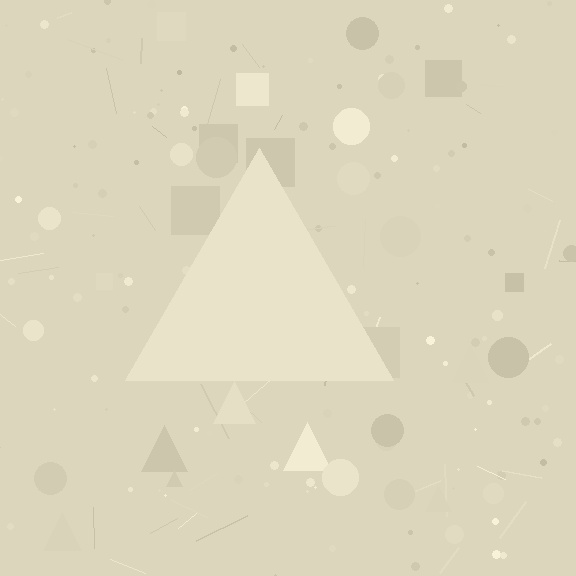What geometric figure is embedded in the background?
A triangle is embedded in the background.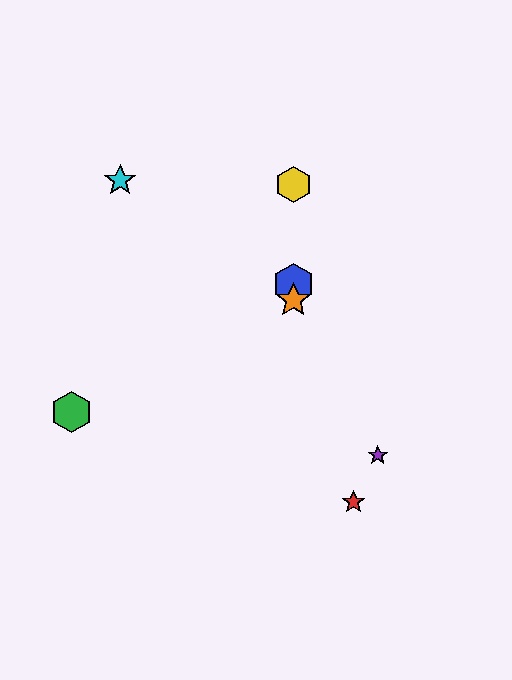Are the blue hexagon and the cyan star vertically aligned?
No, the blue hexagon is at x≈293 and the cyan star is at x≈120.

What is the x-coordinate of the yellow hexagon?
The yellow hexagon is at x≈293.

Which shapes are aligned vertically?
The blue hexagon, the yellow hexagon, the orange star are aligned vertically.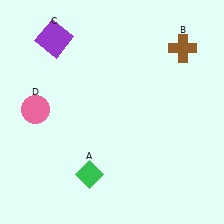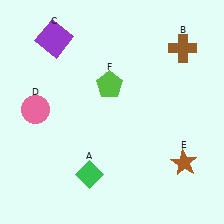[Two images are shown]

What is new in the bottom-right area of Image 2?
A brown star (E) was added in the bottom-right area of Image 2.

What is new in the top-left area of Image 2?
A lime pentagon (F) was added in the top-left area of Image 2.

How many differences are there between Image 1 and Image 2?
There are 2 differences between the two images.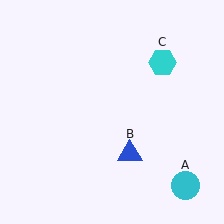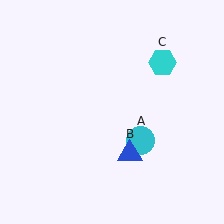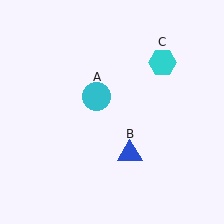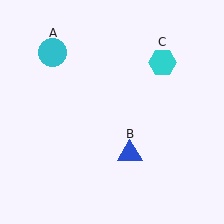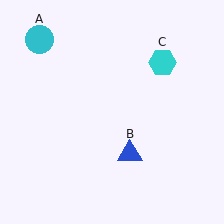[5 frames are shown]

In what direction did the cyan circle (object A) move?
The cyan circle (object A) moved up and to the left.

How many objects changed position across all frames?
1 object changed position: cyan circle (object A).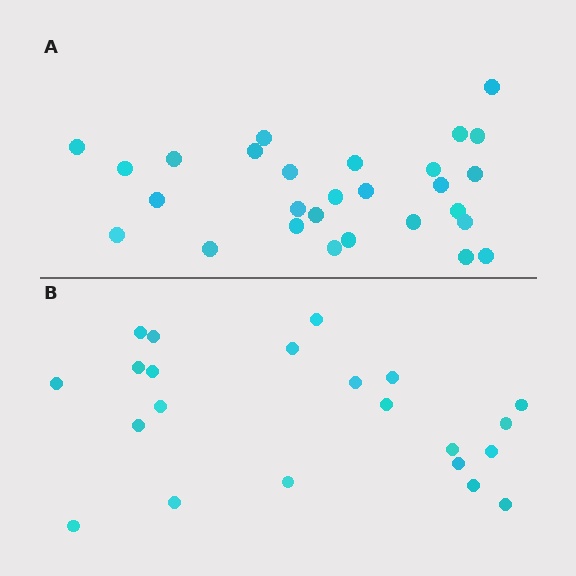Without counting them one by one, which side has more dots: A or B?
Region A (the top region) has more dots.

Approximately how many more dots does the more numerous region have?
Region A has about 6 more dots than region B.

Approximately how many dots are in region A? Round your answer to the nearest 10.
About 30 dots. (The exact count is 28, which rounds to 30.)